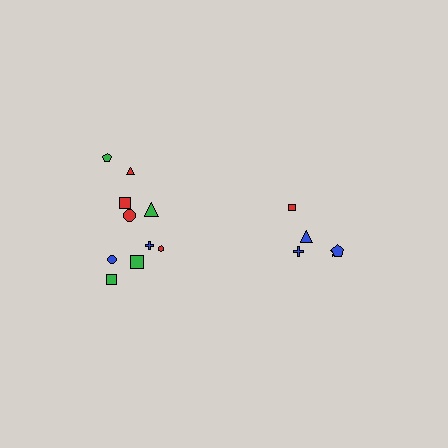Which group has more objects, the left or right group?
The left group.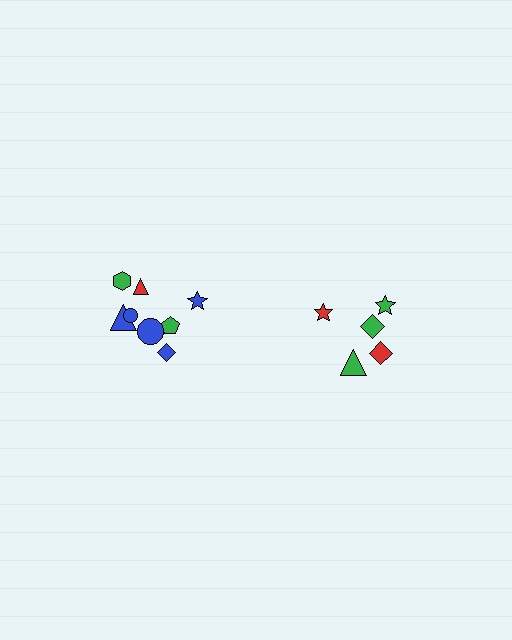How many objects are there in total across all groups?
There are 13 objects.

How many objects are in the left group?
There are 8 objects.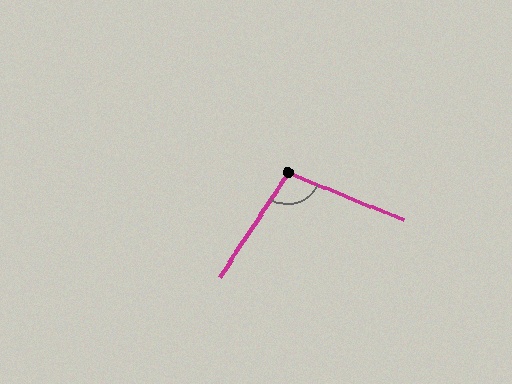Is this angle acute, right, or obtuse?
It is obtuse.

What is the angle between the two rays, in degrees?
Approximately 102 degrees.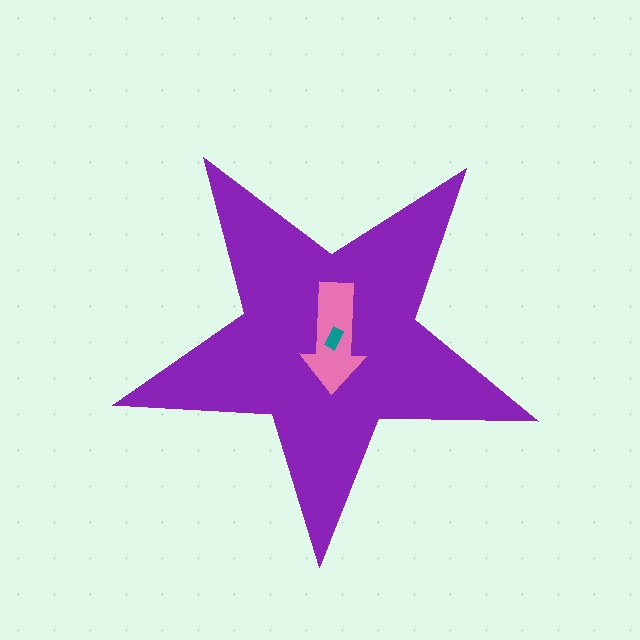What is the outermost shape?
The purple star.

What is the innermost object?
The teal rectangle.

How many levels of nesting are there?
3.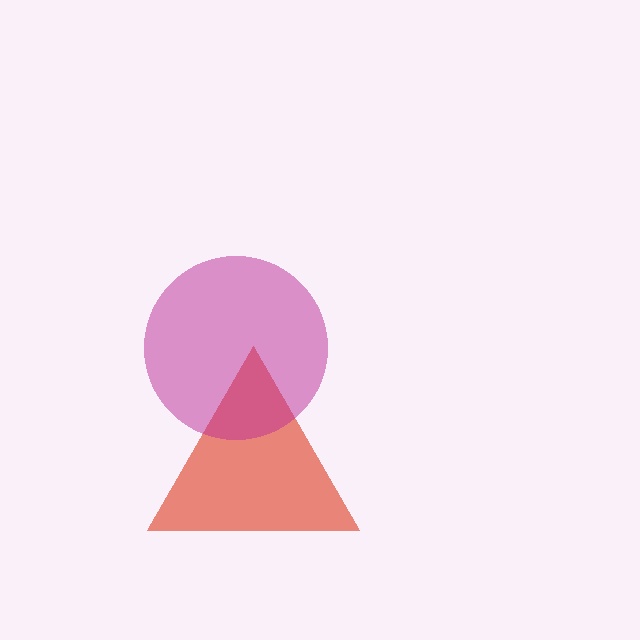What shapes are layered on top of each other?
The layered shapes are: a red triangle, a magenta circle.